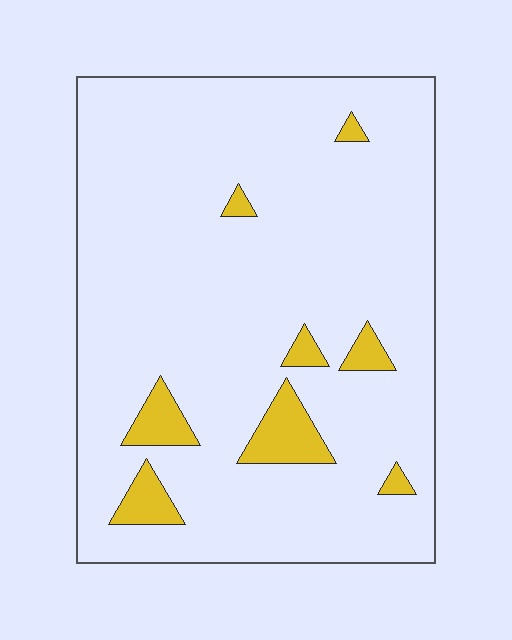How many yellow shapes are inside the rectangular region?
8.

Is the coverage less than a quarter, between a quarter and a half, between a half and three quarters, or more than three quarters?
Less than a quarter.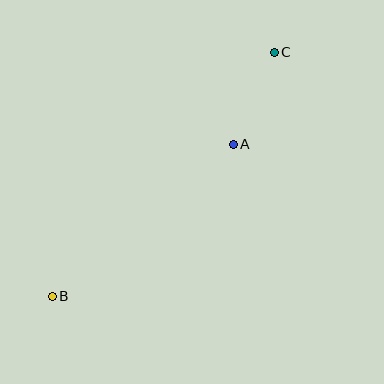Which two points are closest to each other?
Points A and C are closest to each other.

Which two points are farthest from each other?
Points B and C are farthest from each other.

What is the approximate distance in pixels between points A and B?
The distance between A and B is approximately 236 pixels.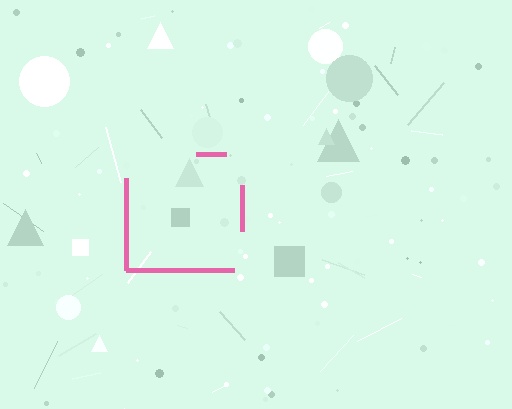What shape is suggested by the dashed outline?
The dashed outline suggests a square.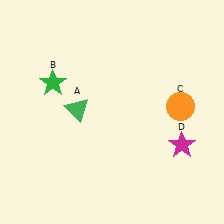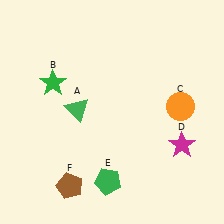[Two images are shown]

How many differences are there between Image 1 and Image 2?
There are 2 differences between the two images.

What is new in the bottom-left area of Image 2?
A green pentagon (E) was added in the bottom-left area of Image 2.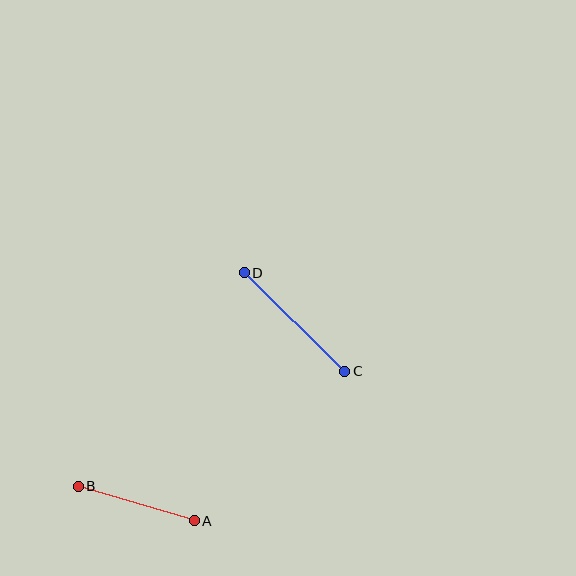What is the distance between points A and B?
The distance is approximately 121 pixels.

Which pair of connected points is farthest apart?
Points C and D are farthest apart.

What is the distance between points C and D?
The distance is approximately 141 pixels.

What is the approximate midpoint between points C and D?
The midpoint is at approximately (295, 322) pixels.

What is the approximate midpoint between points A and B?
The midpoint is at approximately (136, 504) pixels.